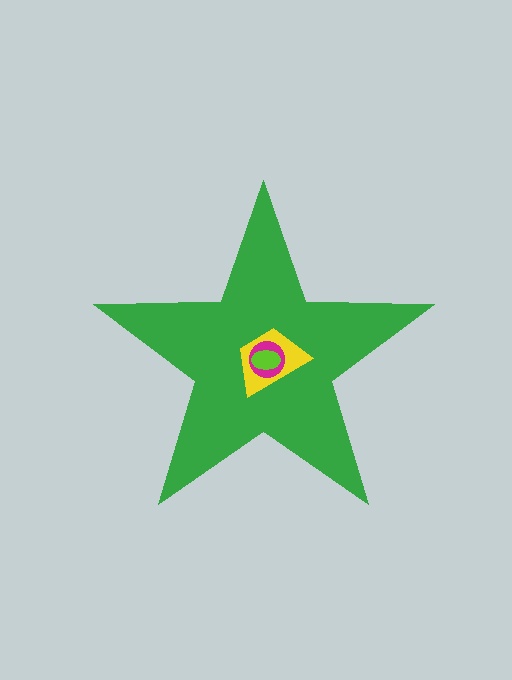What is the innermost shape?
The lime ellipse.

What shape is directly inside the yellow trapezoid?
The magenta circle.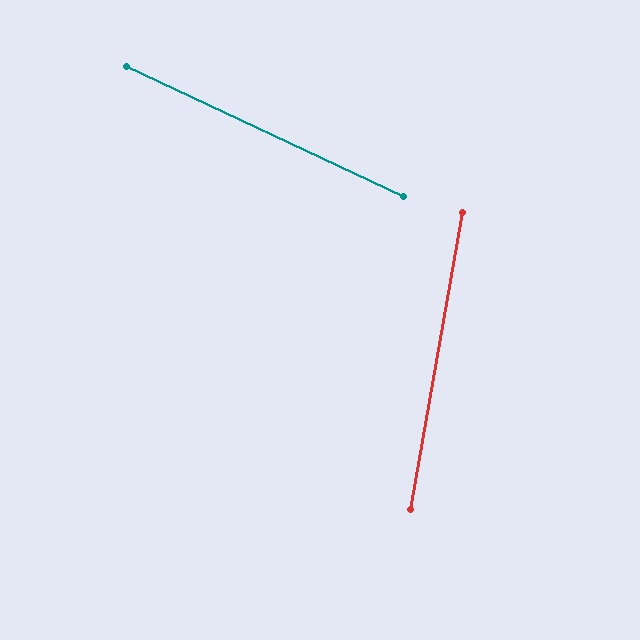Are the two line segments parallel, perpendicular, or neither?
Neither parallel nor perpendicular — they differ by about 75°.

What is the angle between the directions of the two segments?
Approximately 75 degrees.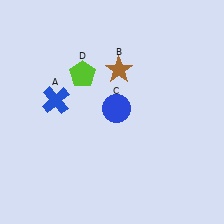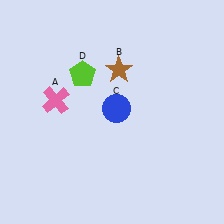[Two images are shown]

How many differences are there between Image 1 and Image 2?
There is 1 difference between the two images.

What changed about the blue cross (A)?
In Image 1, A is blue. In Image 2, it changed to pink.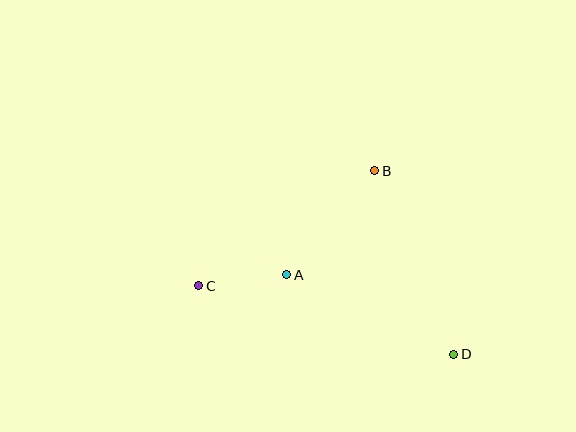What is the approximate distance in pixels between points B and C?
The distance between B and C is approximately 210 pixels.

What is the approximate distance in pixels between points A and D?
The distance between A and D is approximately 185 pixels.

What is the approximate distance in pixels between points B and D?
The distance between B and D is approximately 200 pixels.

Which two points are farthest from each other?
Points C and D are farthest from each other.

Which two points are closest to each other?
Points A and C are closest to each other.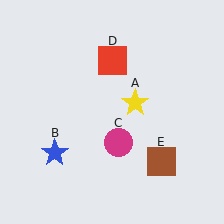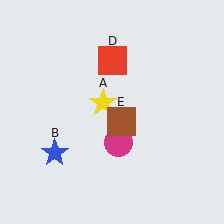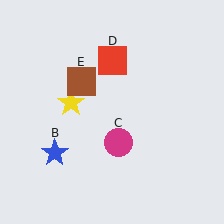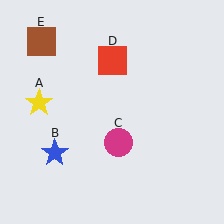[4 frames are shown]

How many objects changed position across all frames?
2 objects changed position: yellow star (object A), brown square (object E).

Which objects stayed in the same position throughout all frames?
Blue star (object B) and magenta circle (object C) and red square (object D) remained stationary.